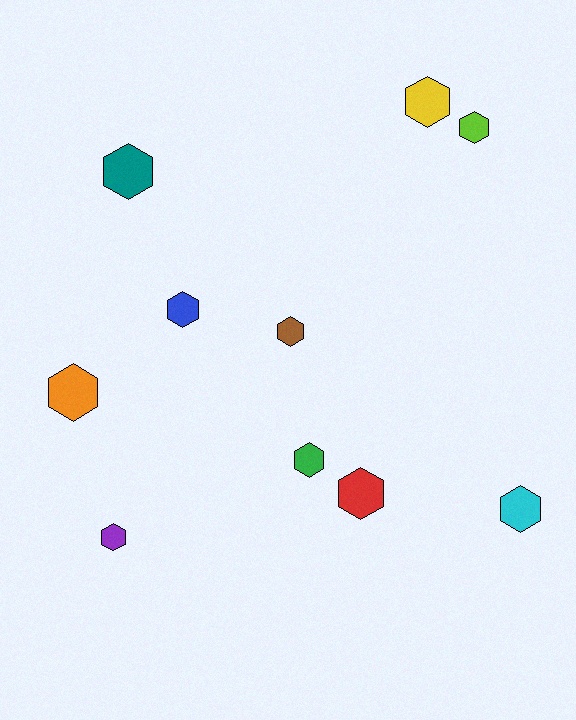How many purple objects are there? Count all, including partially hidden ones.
There is 1 purple object.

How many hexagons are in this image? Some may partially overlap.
There are 10 hexagons.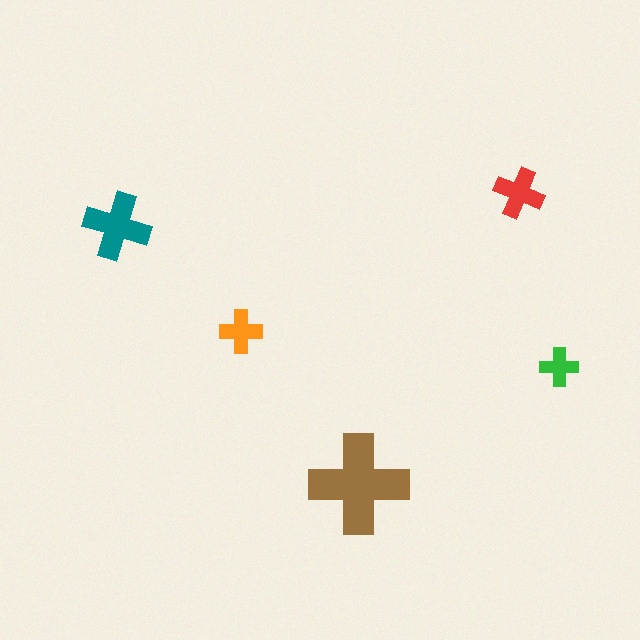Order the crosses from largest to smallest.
the brown one, the teal one, the red one, the orange one, the green one.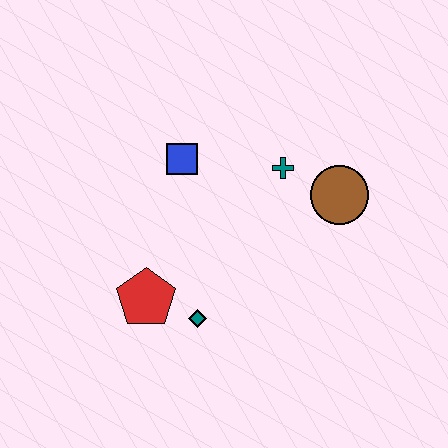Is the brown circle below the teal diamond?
No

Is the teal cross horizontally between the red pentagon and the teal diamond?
No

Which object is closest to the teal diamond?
The red pentagon is closest to the teal diamond.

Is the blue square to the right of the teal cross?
No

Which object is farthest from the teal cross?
The red pentagon is farthest from the teal cross.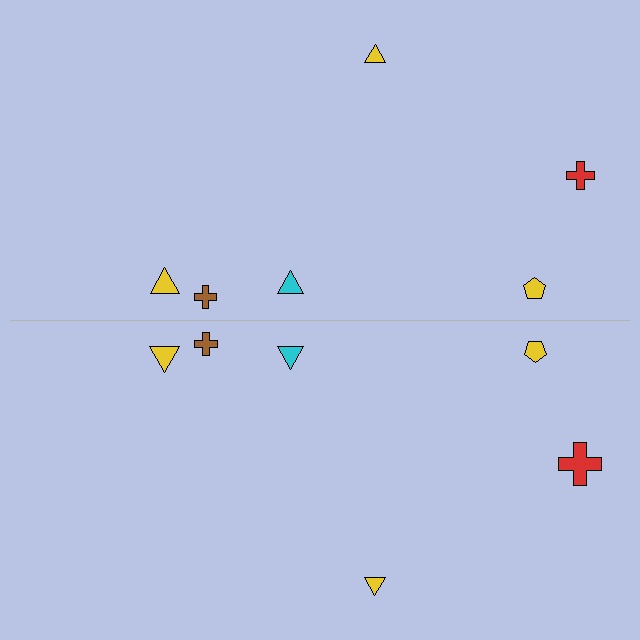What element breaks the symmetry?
The red cross on the bottom side has a different size than its mirror counterpart.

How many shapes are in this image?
There are 12 shapes in this image.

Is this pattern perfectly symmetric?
No, the pattern is not perfectly symmetric. The red cross on the bottom side has a different size than its mirror counterpart.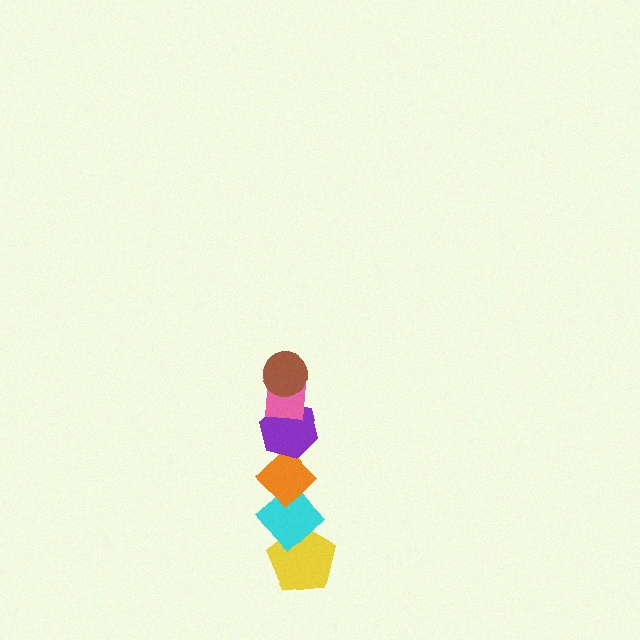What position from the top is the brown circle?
The brown circle is 1st from the top.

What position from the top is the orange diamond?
The orange diamond is 4th from the top.